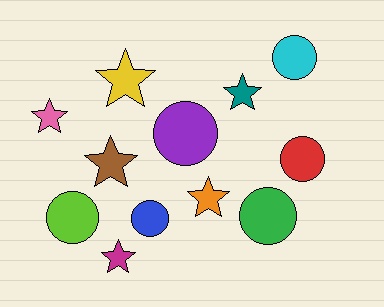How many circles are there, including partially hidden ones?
There are 6 circles.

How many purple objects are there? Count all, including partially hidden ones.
There is 1 purple object.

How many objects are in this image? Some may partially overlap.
There are 12 objects.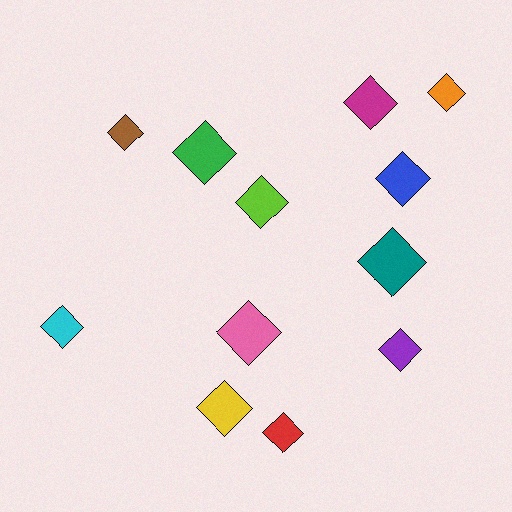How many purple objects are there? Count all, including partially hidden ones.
There is 1 purple object.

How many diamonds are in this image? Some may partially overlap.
There are 12 diamonds.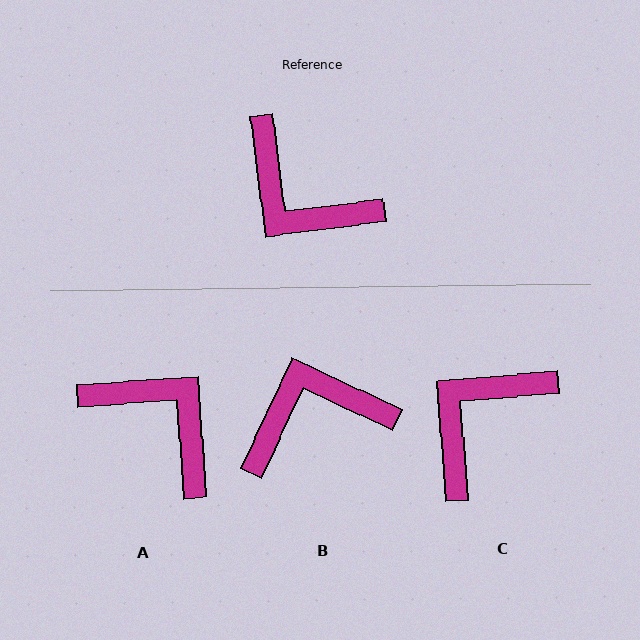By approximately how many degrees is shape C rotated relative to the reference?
Approximately 93 degrees clockwise.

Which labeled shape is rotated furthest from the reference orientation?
A, about 177 degrees away.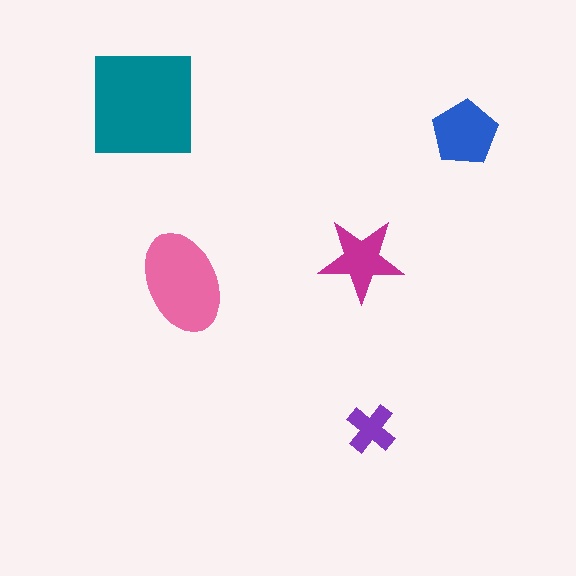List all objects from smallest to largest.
The purple cross, the magenta star, the blue pentagon, the pink ellipse, the teal square.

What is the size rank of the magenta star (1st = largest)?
4th.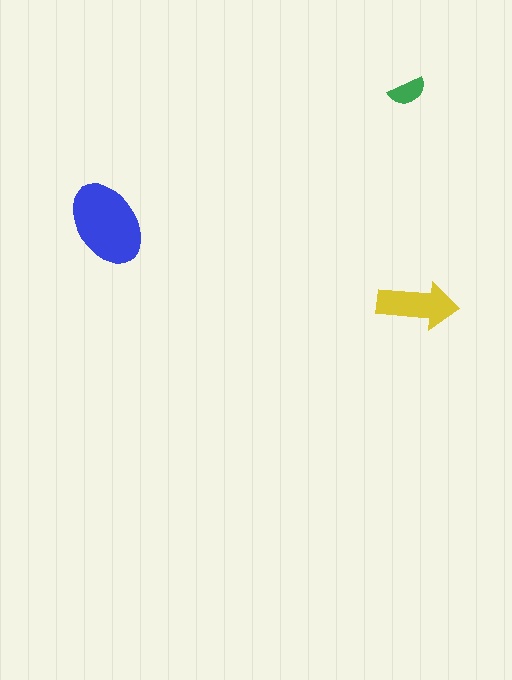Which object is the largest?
The blue ellipse.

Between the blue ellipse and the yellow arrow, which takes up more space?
The blue ellipse.